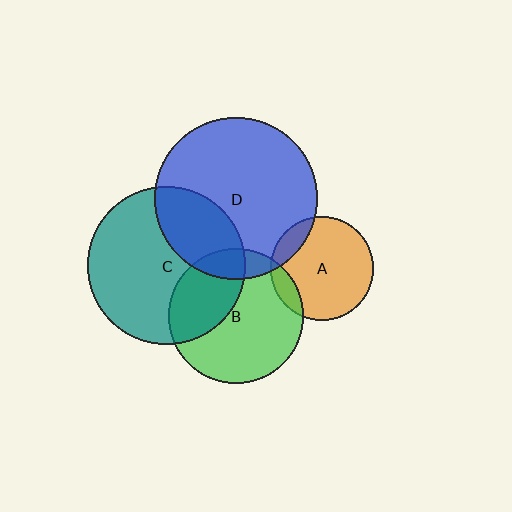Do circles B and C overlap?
Yes.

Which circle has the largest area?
Circle D (blue).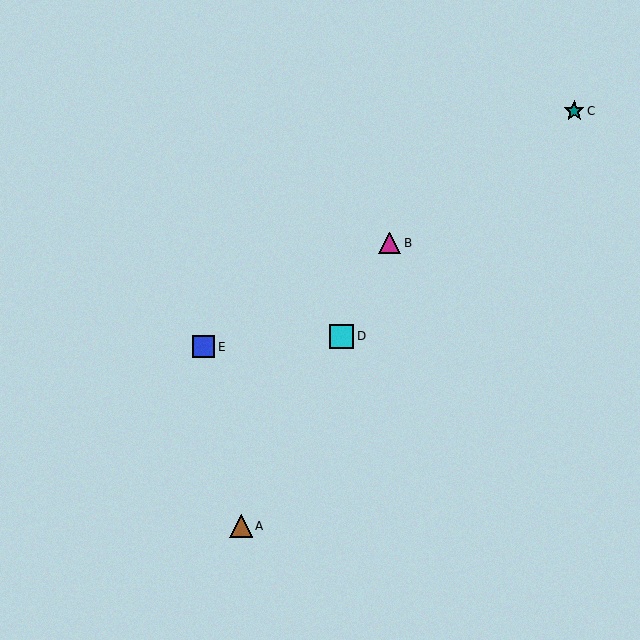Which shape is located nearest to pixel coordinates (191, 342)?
The blue square (labeled E) at (204, 347) is nearest to that location.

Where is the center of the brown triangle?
The center of the brown triangle is at (241, 526).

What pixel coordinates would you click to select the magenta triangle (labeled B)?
Click at (390, 243) to select the magenta triangle B.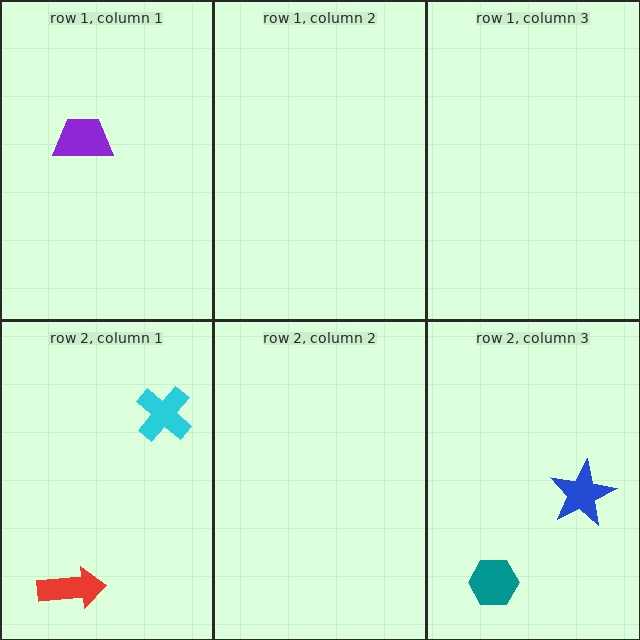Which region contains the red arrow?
The row 2, column 1 region.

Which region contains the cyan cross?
The row 2, column 1 region.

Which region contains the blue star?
The row 2, column 3 region.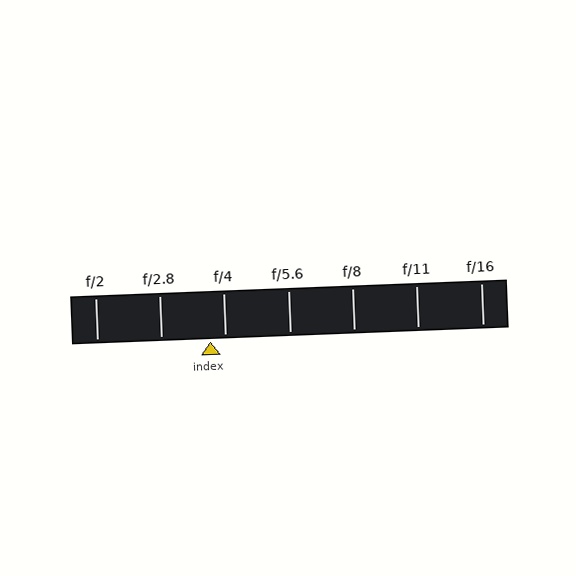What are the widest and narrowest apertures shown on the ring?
The widest aperture shown is f/2 and the narrowest is f/16.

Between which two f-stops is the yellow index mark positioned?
The index mark is between f/2.8 and f/4.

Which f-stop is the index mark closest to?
The index mark is closest to f/4.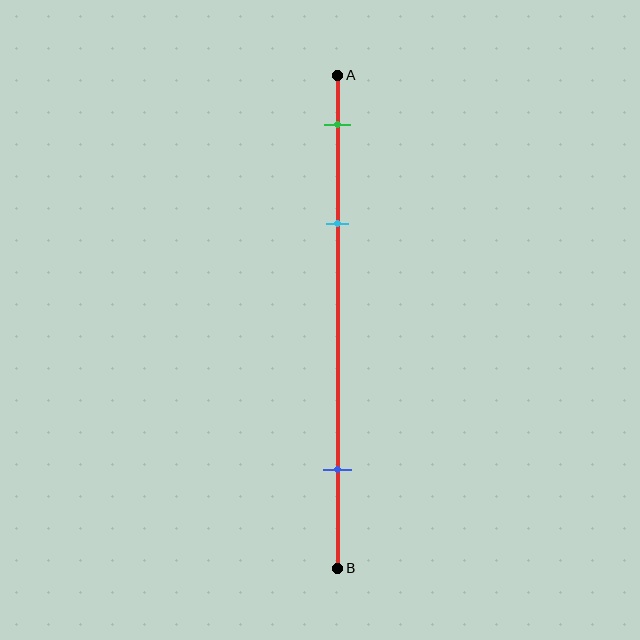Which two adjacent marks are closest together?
The green and cyan marks are the closest adjacent pair.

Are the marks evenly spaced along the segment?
No, the marks are not evenly spaced.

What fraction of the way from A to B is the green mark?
The green mark is approximately 10% (0.1) of the way from A to B.